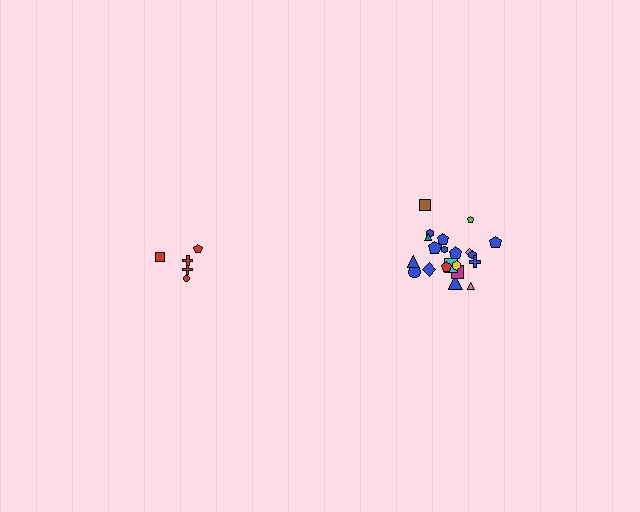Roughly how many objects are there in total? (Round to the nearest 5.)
Roughly 25 objects in total.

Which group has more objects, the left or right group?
The right group.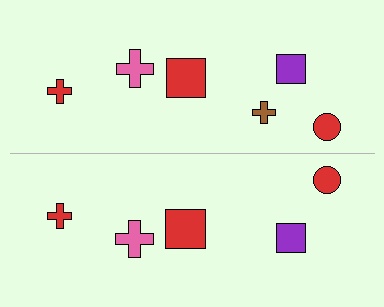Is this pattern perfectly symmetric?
No, the pattern is not perfectly symmetric. A brown cross is missing from the bottom side.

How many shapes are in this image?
There are 11 shapes in this image.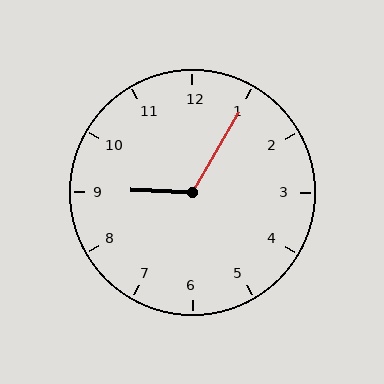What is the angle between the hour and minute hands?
Approximately 118 degrees.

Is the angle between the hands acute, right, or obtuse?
It is obtuse.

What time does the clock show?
9:05.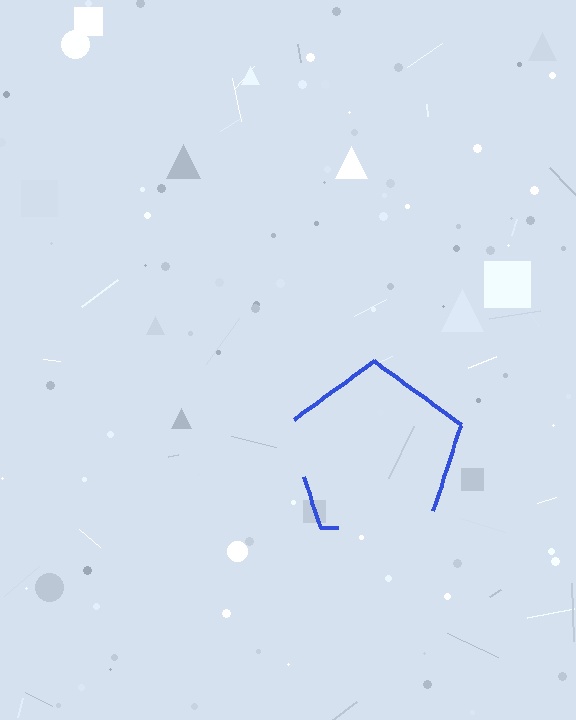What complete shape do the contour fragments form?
The contour fragments form a pentagon.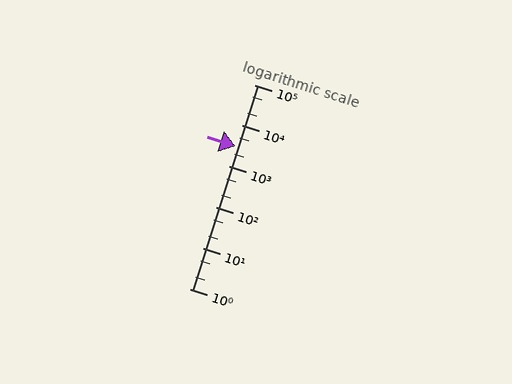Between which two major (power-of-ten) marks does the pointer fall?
The pointer is between 1000 and 10000.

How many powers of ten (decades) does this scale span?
The scale spans 5 decades, from 1 to 100000.